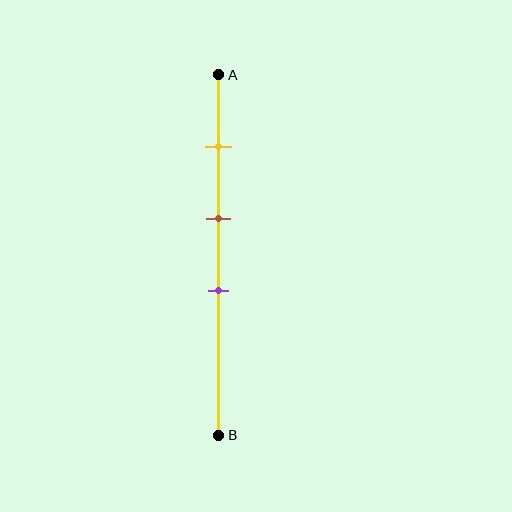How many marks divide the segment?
There are 3 marks dividing the segment.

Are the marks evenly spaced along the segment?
Yes, the marks are approximately evenly spaced.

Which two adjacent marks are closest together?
The brown and purple marks are the closest adjacent pair.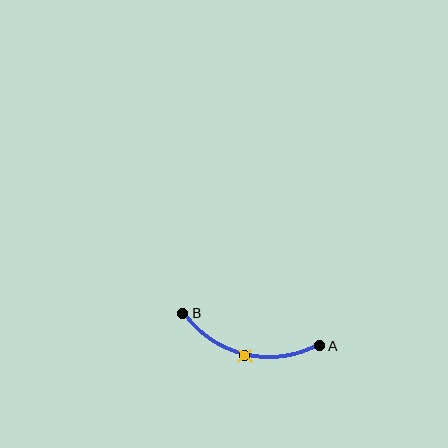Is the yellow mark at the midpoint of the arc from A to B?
Yes. The yellow mark lies on the arc at equal arc-length from both A and B — it is the arc midpoint.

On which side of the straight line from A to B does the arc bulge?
The arc bulges below the straight line connecting A and B.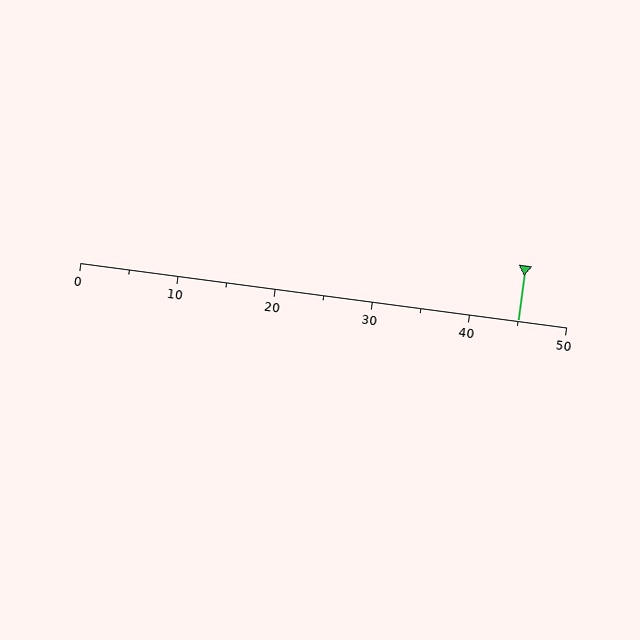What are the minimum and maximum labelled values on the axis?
The axis runs from 0 to 50.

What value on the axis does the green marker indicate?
The marker indicates approximately 45.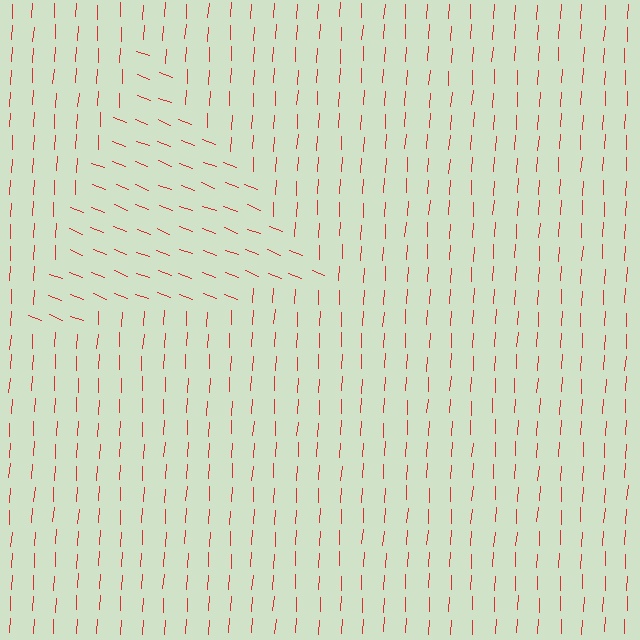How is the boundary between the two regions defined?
The boundary is defined purely by a change in line orientation (approximately 72 degrees difference). All lines are the same color and thickness.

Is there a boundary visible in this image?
Yes, there is a texture boundary formed by a change in line orientation.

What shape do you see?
I see a triangle.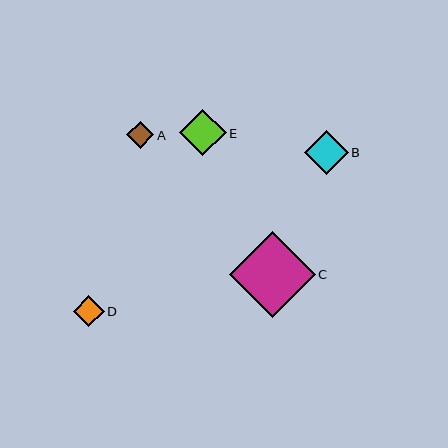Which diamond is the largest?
Diamond C is the largest with a size of approximately 86 pixels.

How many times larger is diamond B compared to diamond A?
Diamond B is approximately 1.6 times the size of diamond A.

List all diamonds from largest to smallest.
From largest to smallest: C, E, B, D, A.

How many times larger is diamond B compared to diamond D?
Diamond B is approximately 1.4 times the size of diamond D.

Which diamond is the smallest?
Diamond A is the smallest with a size of approximately 27 pixels.